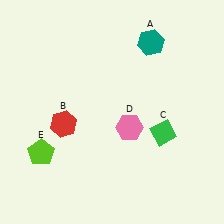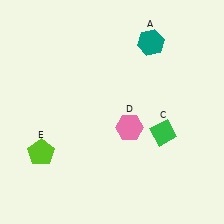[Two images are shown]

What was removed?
The red hexagon (B) was removed in Image 2.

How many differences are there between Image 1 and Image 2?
There is 1 difference between the two images.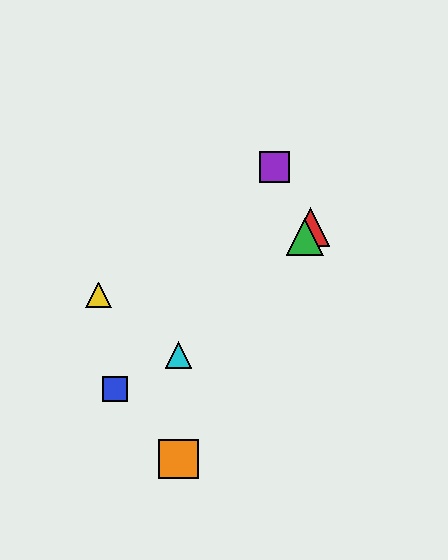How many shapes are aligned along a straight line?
3 shapes (the red triangle, the green triangle, the orange square) are aligned along a straight line.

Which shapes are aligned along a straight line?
The red triangle, the green triangle, the orange square are aligned along a straight line.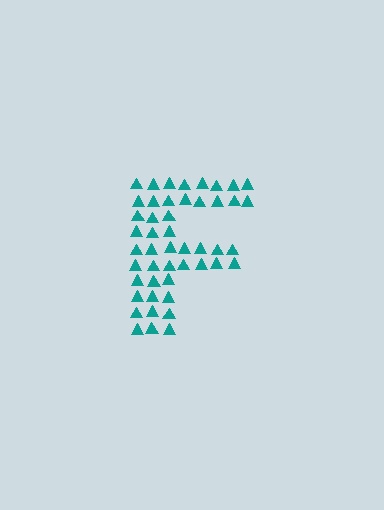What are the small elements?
The small elements are triangles.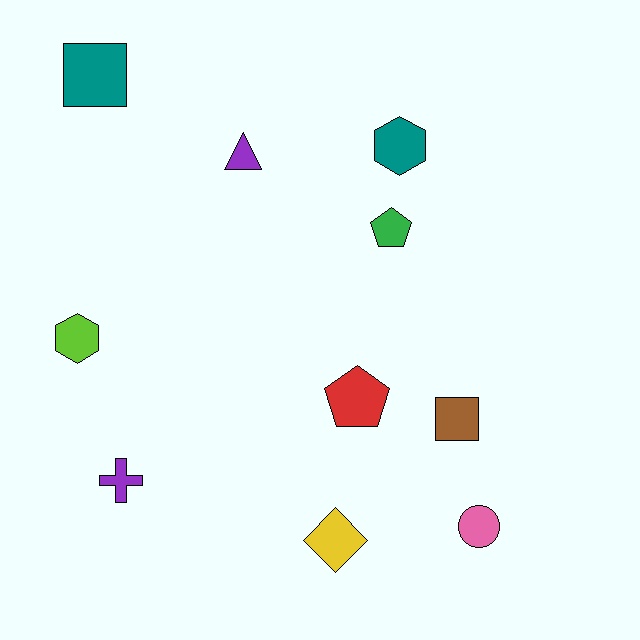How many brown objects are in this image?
There is 1 brown object.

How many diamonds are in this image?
There is 1 diamond.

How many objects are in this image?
There are 10 objects.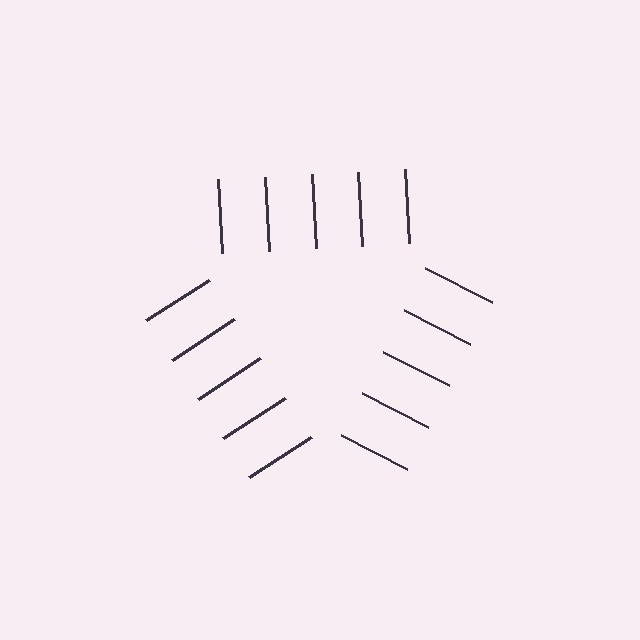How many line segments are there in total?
15 — 5 along each of the 3 edges.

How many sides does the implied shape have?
3 sides — the line-ends trace a triangle.